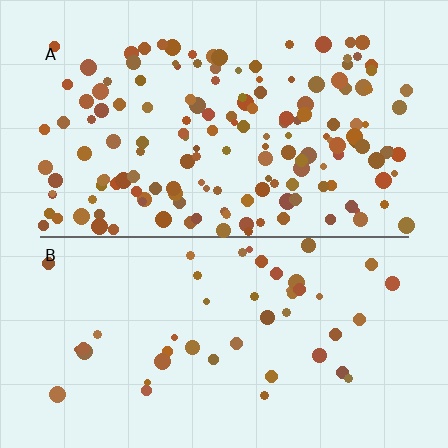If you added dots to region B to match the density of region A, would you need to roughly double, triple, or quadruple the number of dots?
Approximately triple.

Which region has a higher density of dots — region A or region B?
A (the top).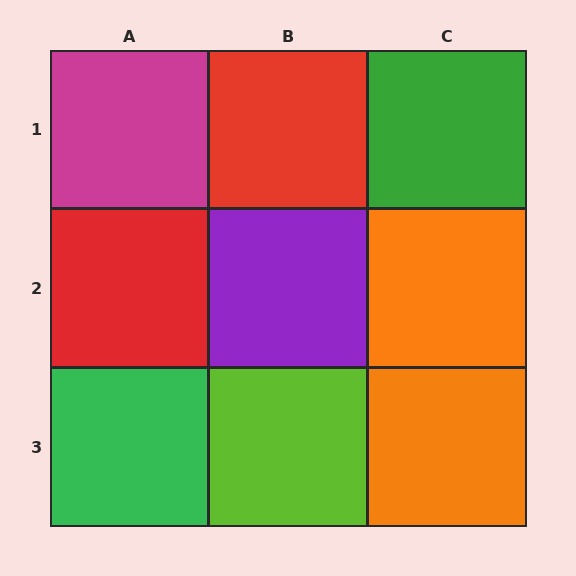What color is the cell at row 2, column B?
Purple.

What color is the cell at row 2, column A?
Red.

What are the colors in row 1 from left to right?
Magenta, red, green.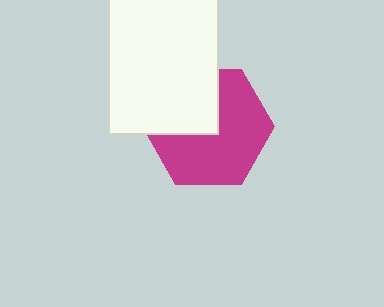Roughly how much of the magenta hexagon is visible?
About half of it is visible (roughly 64%).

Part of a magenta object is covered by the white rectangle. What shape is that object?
It is a hexagon.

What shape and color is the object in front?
The object in front is a white rectangle.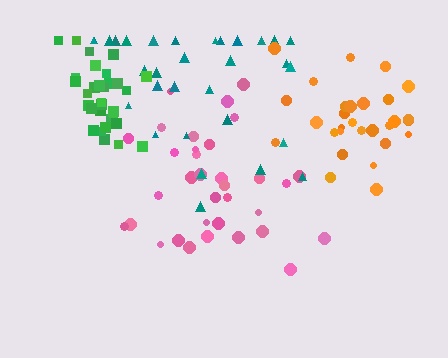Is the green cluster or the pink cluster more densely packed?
Green.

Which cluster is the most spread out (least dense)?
Teal.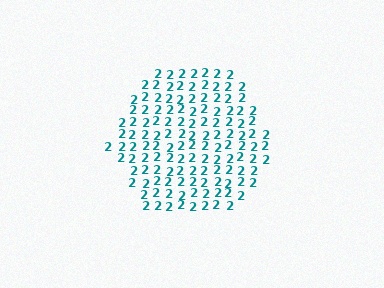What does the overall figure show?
The overall figure shows a hexagon.